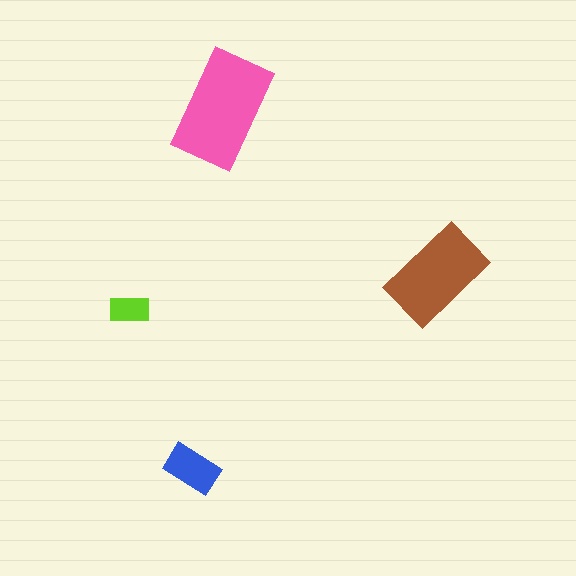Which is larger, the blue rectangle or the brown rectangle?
The brown one.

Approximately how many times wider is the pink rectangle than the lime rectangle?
About 3 times wider.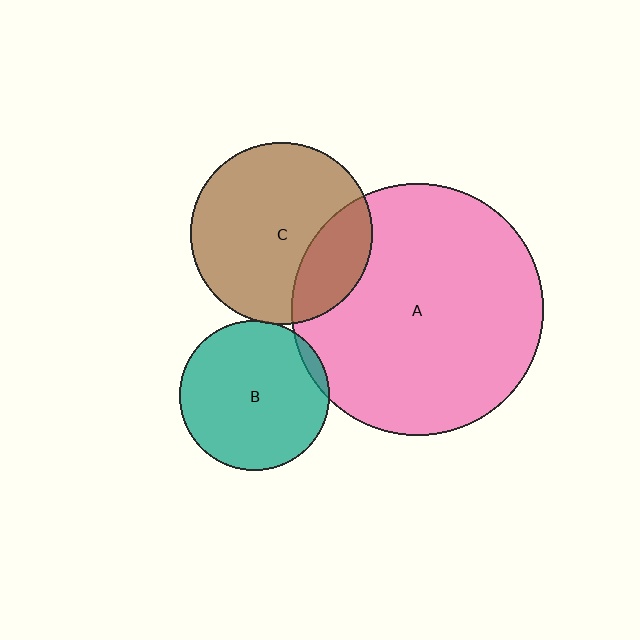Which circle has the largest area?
Circle A (pink).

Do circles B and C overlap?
Yes.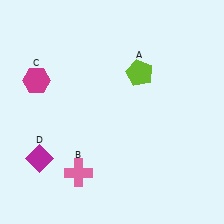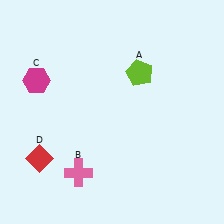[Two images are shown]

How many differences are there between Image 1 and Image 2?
There is 1 difference between the two images.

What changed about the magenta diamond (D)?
In Image 1, D is magenta. In Image 2, it changed to red.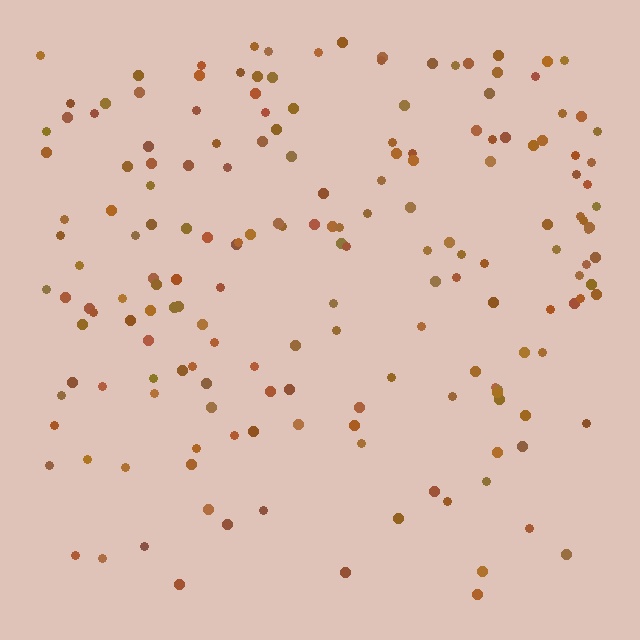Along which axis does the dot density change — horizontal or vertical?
Vertical.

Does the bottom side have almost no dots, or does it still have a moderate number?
Still a moderate number, just noticeably fewer than the top.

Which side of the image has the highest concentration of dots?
The top.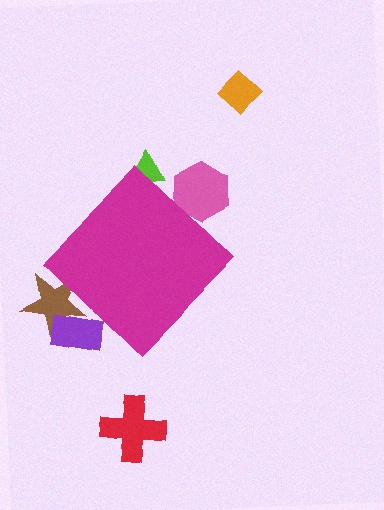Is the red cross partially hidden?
No, the red cross is fully visible.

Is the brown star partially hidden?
Yes, the brown star is partially hidden behind the magenta diamond.